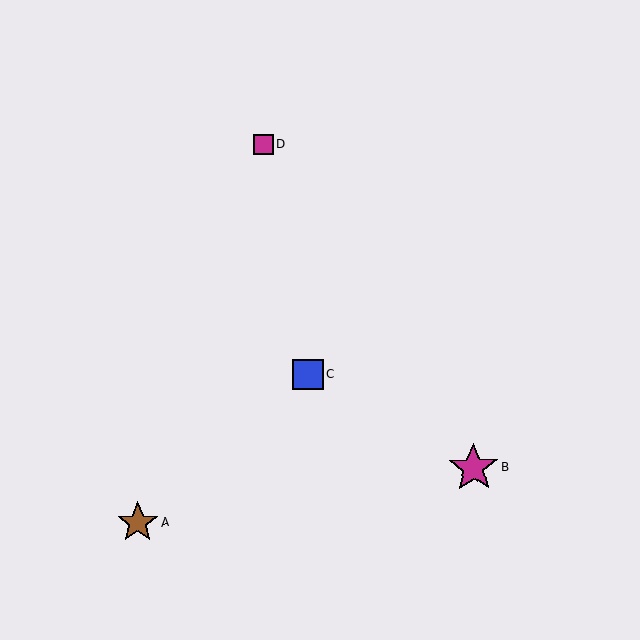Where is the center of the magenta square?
The center of the magenta square is at (264, 144).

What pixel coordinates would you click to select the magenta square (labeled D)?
Click at (264, 144) to select the magenta square D.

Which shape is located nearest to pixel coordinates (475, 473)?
The magenta star (labeled B) at (474, 468) is nearest to that location.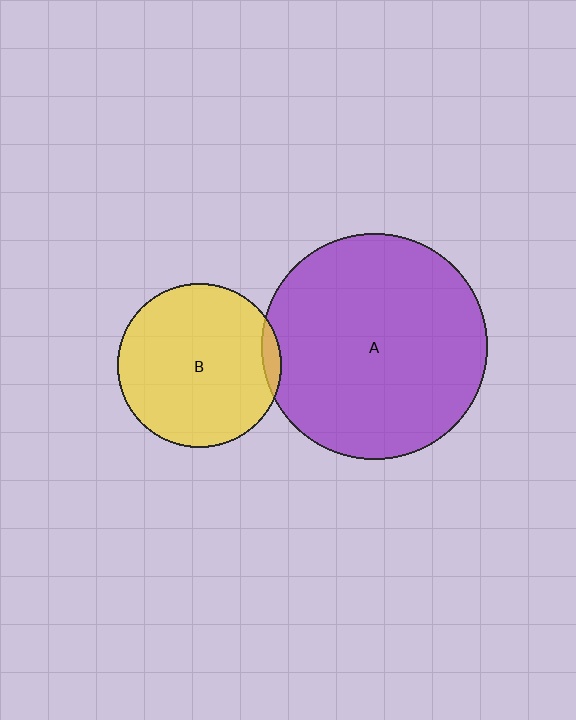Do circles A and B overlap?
Yes.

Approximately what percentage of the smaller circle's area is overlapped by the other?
Approximately 5%.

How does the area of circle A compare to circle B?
Approximately 1.9 times.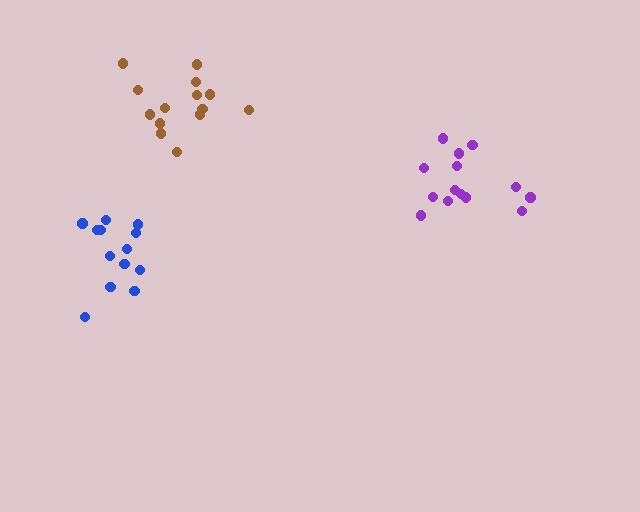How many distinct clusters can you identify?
There are 3 distinct clusters.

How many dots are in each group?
Group 1: 14 dots, Group 2: 13 dots, Group 3: 14 dots (41 total).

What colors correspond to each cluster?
The clusters are colored: purple, blue, brown.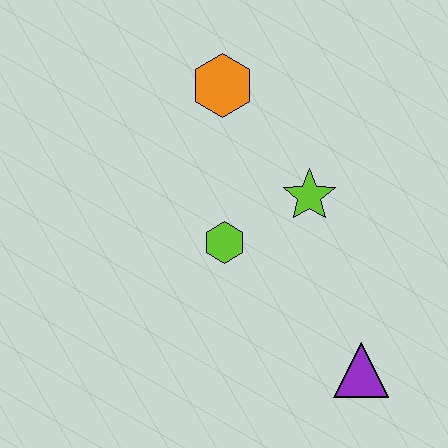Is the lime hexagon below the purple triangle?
No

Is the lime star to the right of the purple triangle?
No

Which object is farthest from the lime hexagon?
The purple triangle is farthest from the lime hexagon.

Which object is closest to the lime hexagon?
The lime star is closest to the lime hexagon.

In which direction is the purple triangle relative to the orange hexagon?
The purple triangle is below the orange hexagon.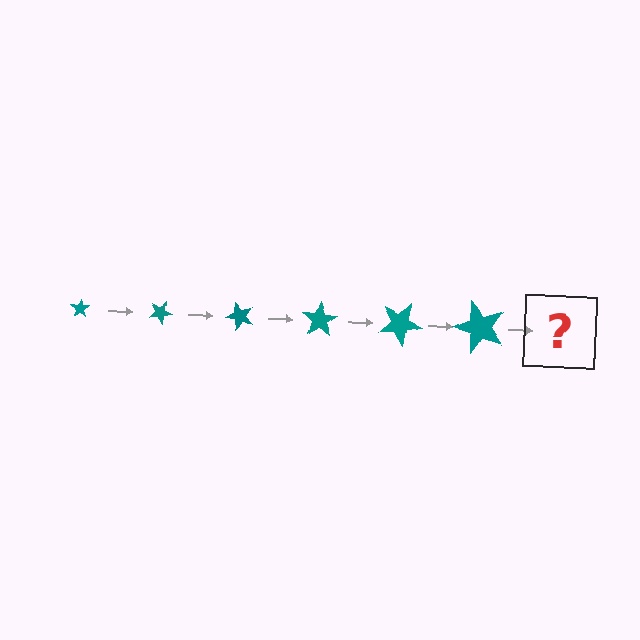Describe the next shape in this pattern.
It should be a star, larger than the previous one and rotated 150 degrees from the start.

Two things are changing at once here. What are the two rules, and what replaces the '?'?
The two rules are that the star grows larger each step and it rotates 25 degrees each step. The '?' should be a star, larger than the previous one and rotated 150 degrees from the start.